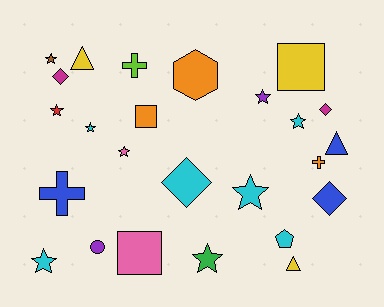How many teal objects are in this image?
There are no teal objects.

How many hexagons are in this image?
There is 1 hexagon.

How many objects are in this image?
There are 25 objects.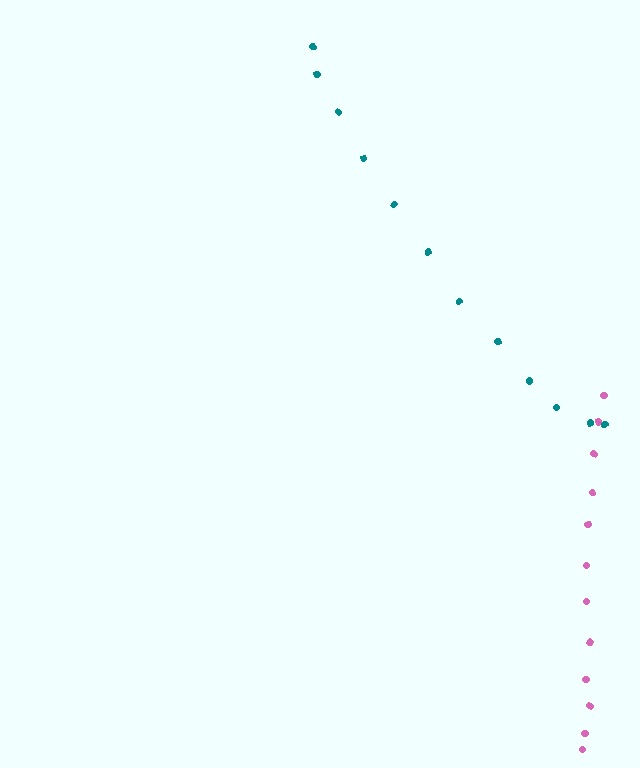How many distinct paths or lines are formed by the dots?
There are 2 distinct paths.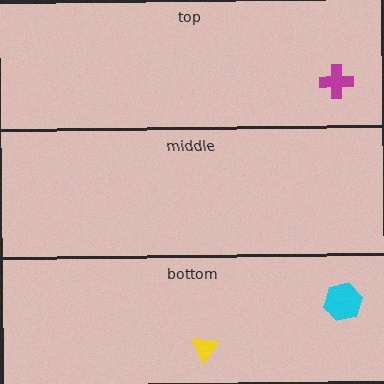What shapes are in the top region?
The magenta cross.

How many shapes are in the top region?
1.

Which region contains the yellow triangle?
The bottom region.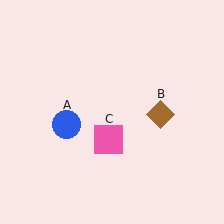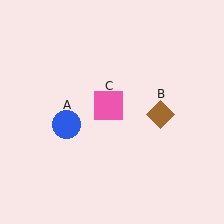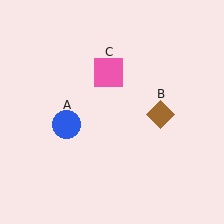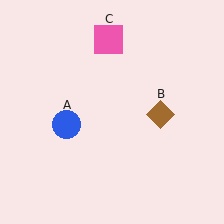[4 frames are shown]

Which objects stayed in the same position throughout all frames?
Blue circle (object A) and brown diamond (object B) remained stationary.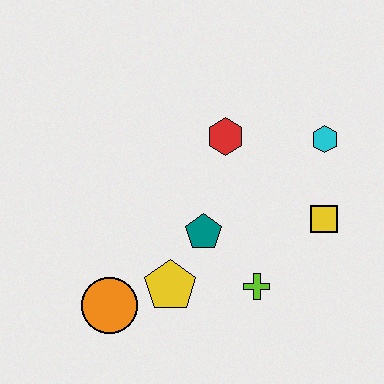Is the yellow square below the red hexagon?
Yes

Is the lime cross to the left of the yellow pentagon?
No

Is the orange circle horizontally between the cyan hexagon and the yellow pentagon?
No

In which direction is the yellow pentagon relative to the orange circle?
The yellow pentagon is to the right of the orange circle.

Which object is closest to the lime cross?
The teal pentagon is closest to the lime cross.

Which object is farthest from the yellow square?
The orange circle is farthest from the yellow square.